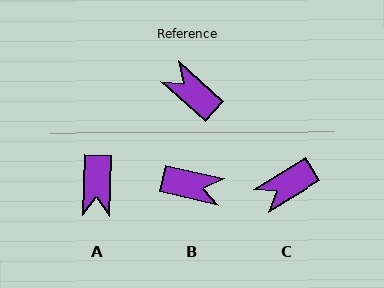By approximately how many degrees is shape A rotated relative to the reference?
Approximately 130 degrees counter-clockwise.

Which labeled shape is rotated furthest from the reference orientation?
B, about 151 degrees away.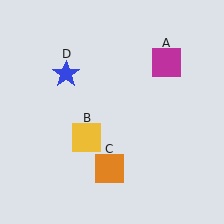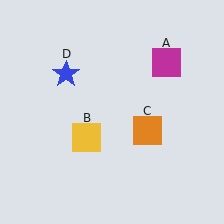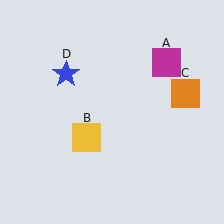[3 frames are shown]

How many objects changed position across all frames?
1 object changed position: orange square (object C).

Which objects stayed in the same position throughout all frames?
Magenta square (object A) and yellow square (object B) and blue star (object D) remained stationary.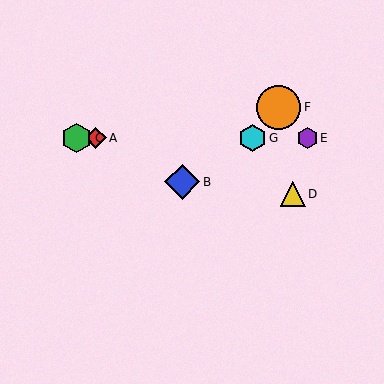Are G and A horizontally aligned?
Yes, both are at y≈138.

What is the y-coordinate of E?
Object E is at y≈138.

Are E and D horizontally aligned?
No, E is at y≈138 and D is at y≈194.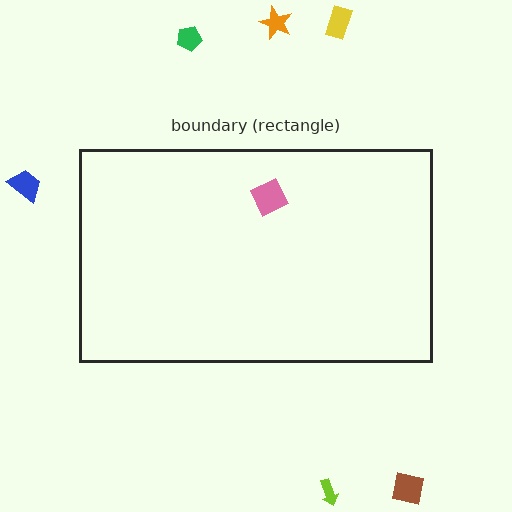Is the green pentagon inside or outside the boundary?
Outside.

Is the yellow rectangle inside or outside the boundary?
Outside.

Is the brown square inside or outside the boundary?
Outside.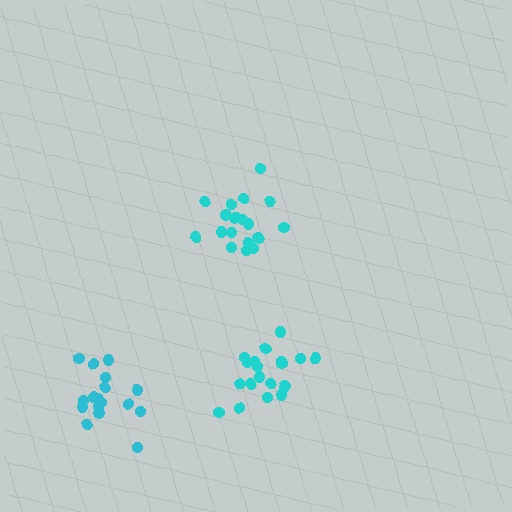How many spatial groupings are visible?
There are 3 spatial groupings.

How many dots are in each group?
Group 1: 18 dots, Group 2: 17 dots, Group 3: 20 dots (55 total).